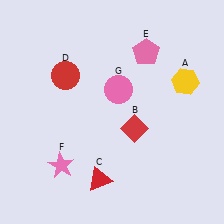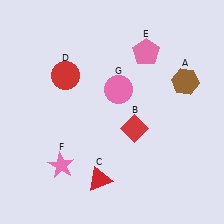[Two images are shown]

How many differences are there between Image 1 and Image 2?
There is 1 difference between the two images.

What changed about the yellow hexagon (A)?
In Image 1, A is yellow. In Image 2, it changed to brown.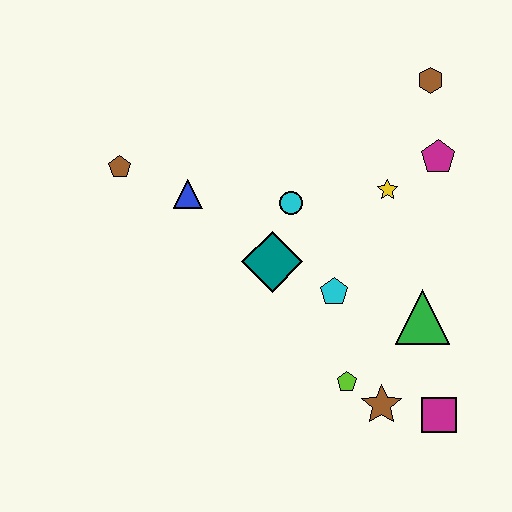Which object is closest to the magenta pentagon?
The yellow star is closest to the magenta pentagon.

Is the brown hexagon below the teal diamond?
No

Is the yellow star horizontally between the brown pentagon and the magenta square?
Yes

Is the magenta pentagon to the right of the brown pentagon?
Yes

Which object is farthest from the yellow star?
The brown pentagon is farthest from the yellow star.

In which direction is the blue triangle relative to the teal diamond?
The blue triangle is to the left of the teal diamond.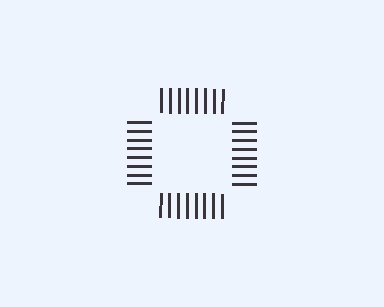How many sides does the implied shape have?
4 sides — the line-ends trace a square.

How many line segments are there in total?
32 — 8 along each of the 4 edges.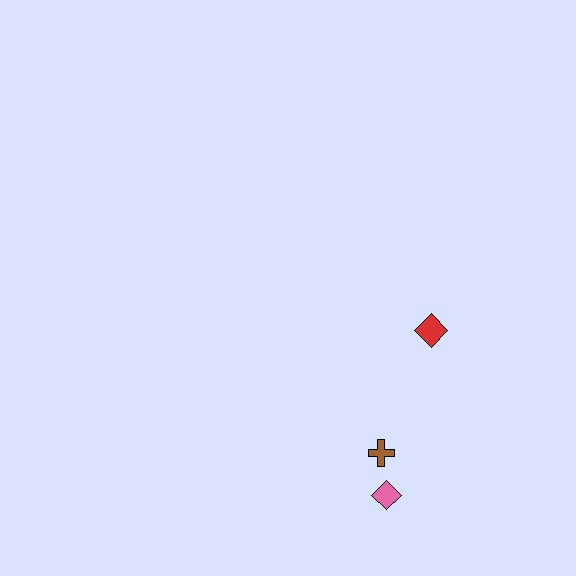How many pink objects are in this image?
There is 1 pink object.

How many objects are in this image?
There are 3 objects.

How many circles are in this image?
There are no circles.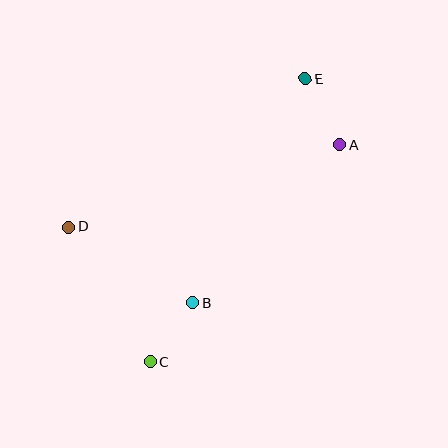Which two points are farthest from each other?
Points C and E are farthest from each other.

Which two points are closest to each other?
Points B and C are closest to each other.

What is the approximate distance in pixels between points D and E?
The distance between D and E is approximately 279 pixels.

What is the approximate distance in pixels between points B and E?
The distance between B and E is approximately 251 pixels.